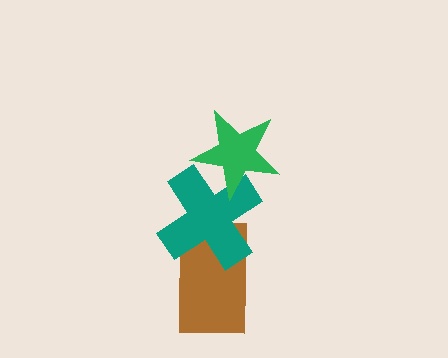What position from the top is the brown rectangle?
The brown rectangle is 3rd from the top.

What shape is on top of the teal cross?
The green star is on top of the teal cross.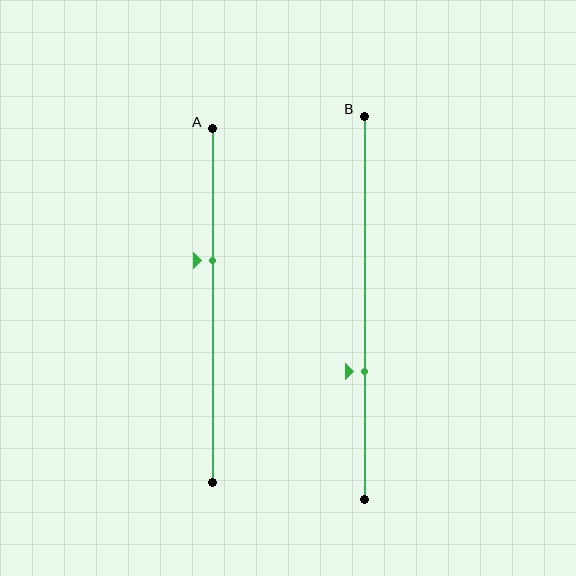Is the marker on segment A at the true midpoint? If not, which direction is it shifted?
No, the marker on segment A is shifted upward by about 13% of the segment length.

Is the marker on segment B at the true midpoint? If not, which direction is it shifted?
No, the marker on segment B is shifted downward by about 16% of the segment length.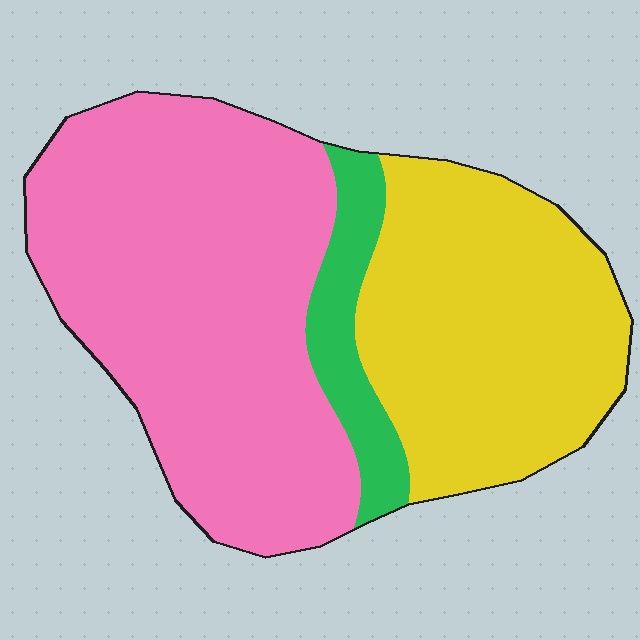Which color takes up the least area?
Green, at roughly 10%.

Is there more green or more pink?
Pink.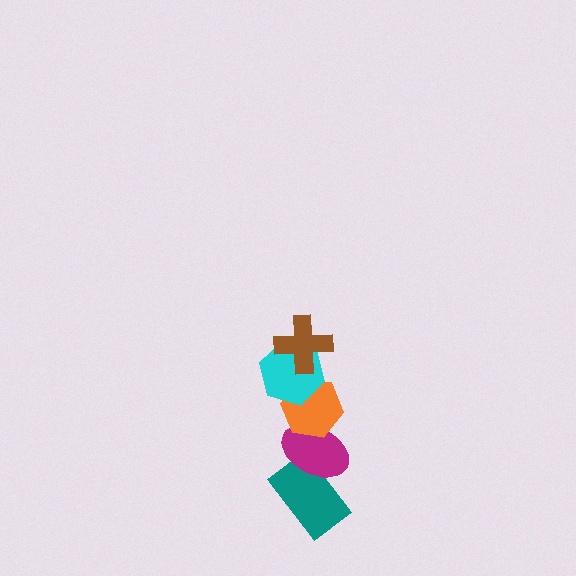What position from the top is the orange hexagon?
The orange hexagon is 3rd from the top.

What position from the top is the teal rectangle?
The teal rectangle is 5th from the top.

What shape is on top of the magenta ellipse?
The orange hexagon is on top of the magenta ellipse.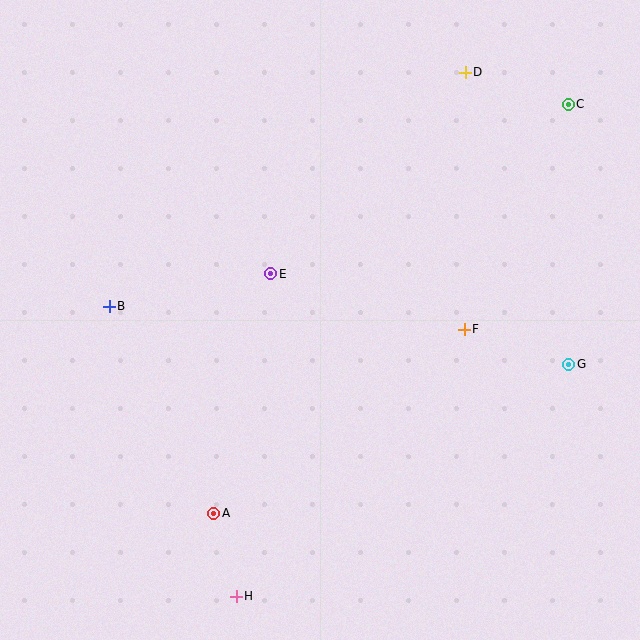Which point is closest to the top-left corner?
Point B is closest to the top-left corner.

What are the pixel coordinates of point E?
Point E is at (271, 274).